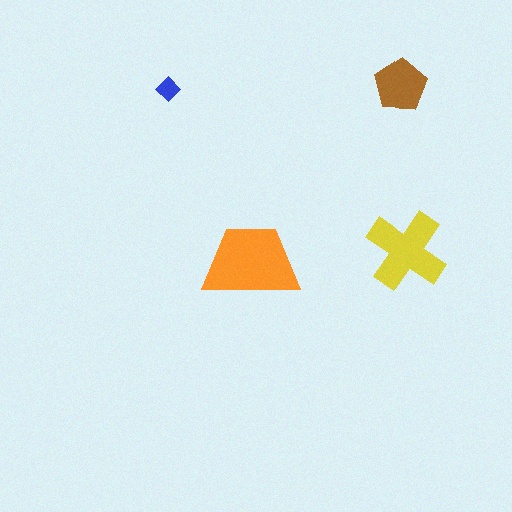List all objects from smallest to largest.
The blue diamond, the brown pentagon, the yellow cross, the orange trapezoid.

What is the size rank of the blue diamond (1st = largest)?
4th.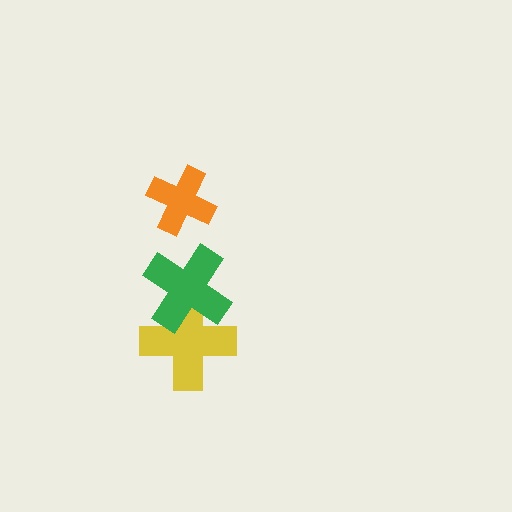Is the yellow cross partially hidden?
Yes, it is partially covered by another shape.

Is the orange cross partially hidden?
No, no other shape covers it.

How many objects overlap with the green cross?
1 object overlaps with the green cross.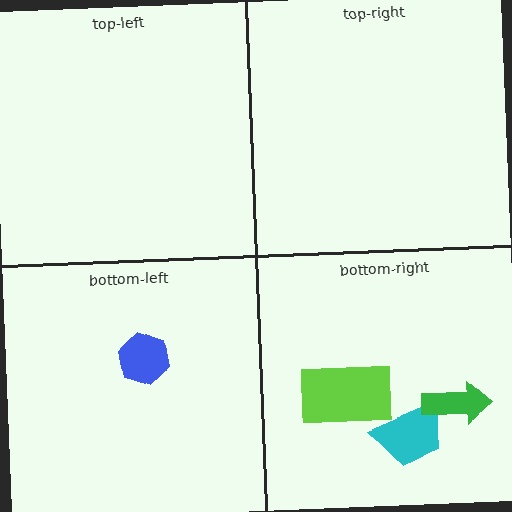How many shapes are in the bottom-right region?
3.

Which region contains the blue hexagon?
The bottom-left region.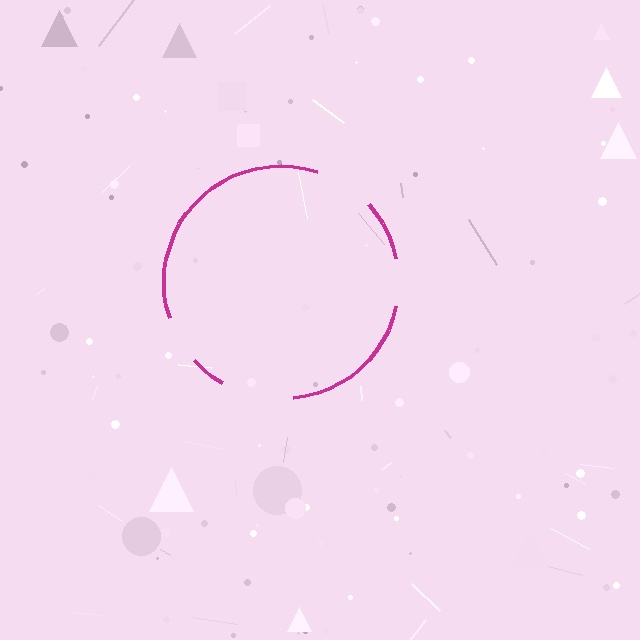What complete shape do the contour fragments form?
The contour fragments form a circle.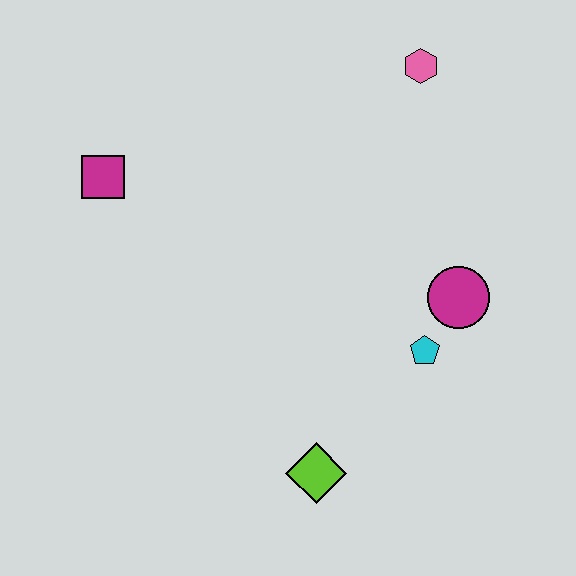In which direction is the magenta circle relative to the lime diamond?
The magenta circle is above the lime diamond.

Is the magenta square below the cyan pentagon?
No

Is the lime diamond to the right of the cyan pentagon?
No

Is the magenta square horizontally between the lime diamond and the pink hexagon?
No